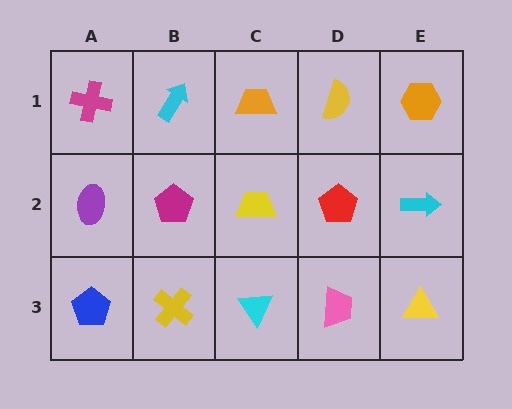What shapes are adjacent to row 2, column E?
An orange hexagon (row 1, column E), a yellow triangle (row 3, column E), a red pentagon (row 2, column D).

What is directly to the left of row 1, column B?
A magenta cross.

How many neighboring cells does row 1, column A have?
2.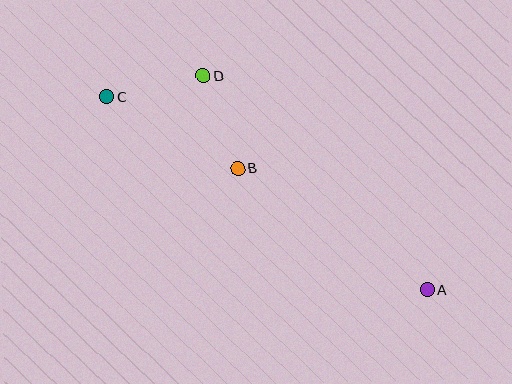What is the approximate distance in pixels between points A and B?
The distance between A and B is approximately 225 pixels.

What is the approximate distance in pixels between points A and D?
The distance between A and D is approximately 310 pixels.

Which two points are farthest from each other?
Points A and C are farthest from each other.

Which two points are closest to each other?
Points C and D are closest to each other.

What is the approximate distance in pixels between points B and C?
The distance between B and C is approximately 149 pixels.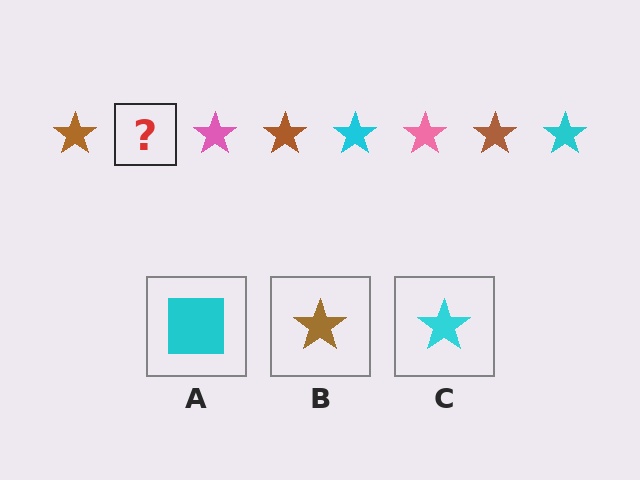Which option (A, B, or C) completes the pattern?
C.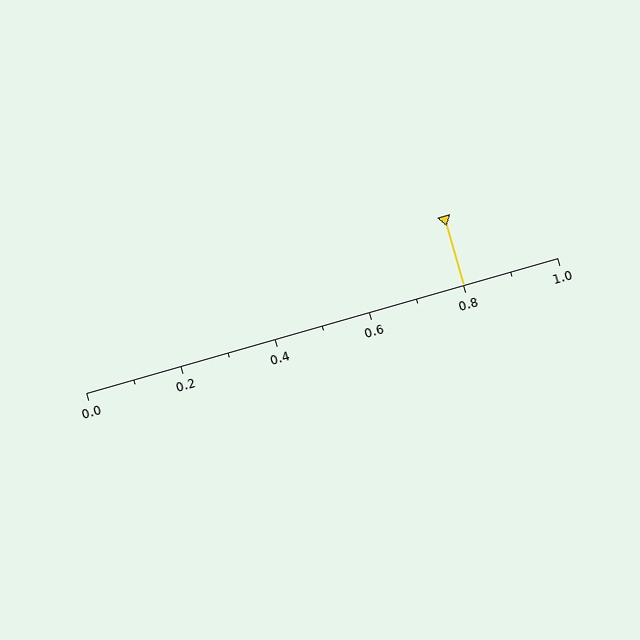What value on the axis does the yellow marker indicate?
The marker indicates approximately 0.8.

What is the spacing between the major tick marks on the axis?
The major ticks are spaced 0.2 apart.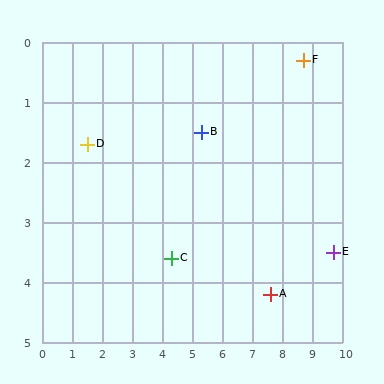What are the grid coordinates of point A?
Point A is at approximately (7.6, 4.2).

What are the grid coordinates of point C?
Point C is at approximately (4.3, 3.6).